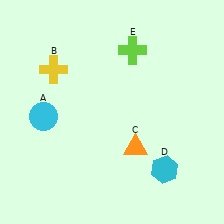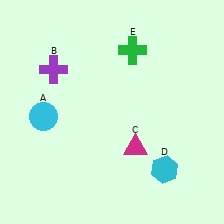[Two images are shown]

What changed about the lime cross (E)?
In Image 1, E is lime. In Image 2, it changed to green.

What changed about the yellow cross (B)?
In Image 1, B is yellow. In Image 2, it changed to purple.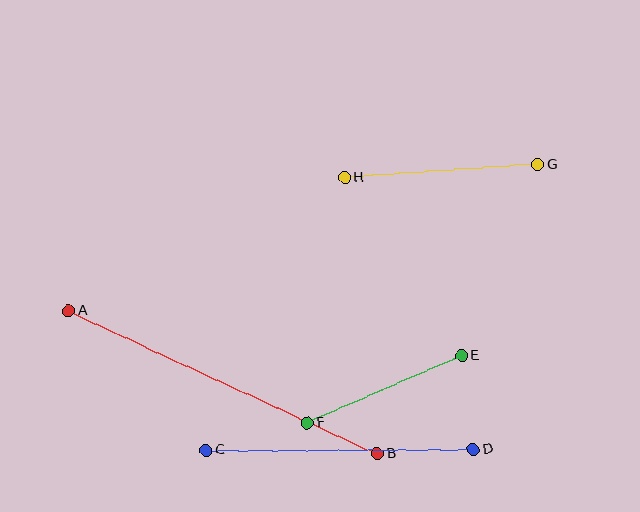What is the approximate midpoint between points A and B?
The midpoint is at approximately (223, 382) pixels.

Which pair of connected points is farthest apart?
Points A and B are farthest apart.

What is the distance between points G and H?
The distance is approximately 194 pixels.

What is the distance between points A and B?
The distance is approximately 340 pixels.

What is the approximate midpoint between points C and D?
The midpoint is at approximately (340, 450) pixels.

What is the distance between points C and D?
The distance is approximately 267 pixels.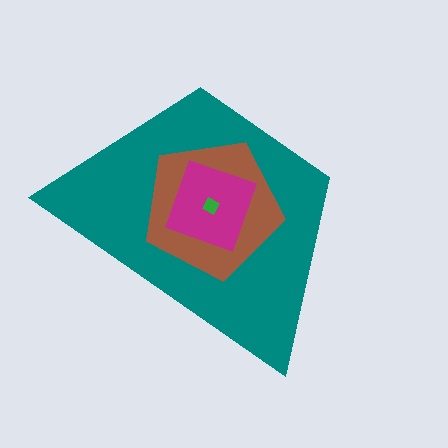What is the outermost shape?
The teal trapezoid.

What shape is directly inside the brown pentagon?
The magenta square.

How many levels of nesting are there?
4.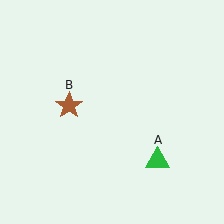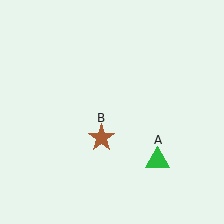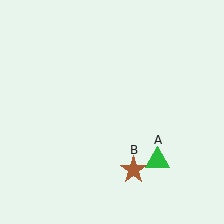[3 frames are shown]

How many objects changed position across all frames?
1 object changed position: brown star (object B).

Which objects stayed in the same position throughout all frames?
Green triangle (object A) remained stationary.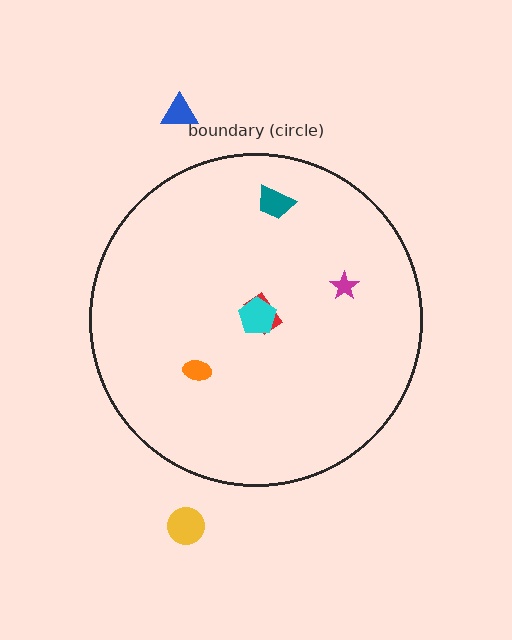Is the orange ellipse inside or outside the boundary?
Inside.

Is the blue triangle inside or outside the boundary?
Outside.